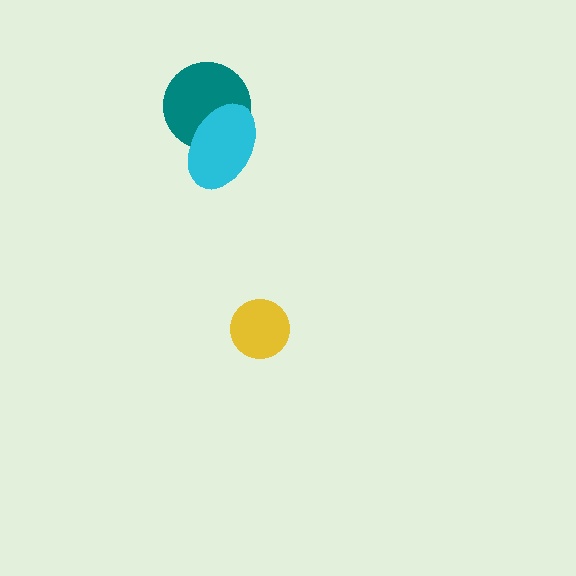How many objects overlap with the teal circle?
1 object overlaps with the teal circle.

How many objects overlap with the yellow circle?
0 objects overlap with the yellow circle.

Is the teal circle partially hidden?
Yes, it is partially covered by another shape.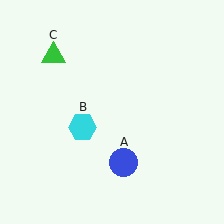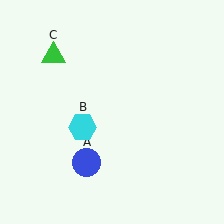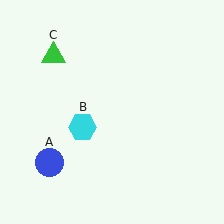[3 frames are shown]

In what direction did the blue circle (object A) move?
The blue circle (object A) moved left.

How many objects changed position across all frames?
1 object changed position: blue circle (object A).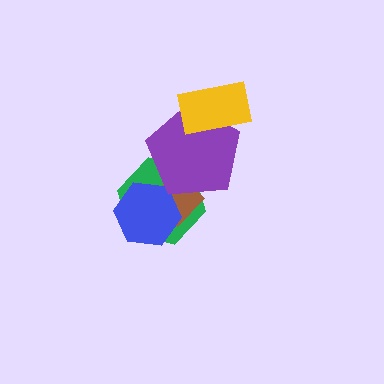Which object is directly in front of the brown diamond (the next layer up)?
The blue hexagon is directly in front of the brown diamond.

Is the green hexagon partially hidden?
Yes, it is partially covered by another shape.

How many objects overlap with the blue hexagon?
2 objects overlap with the blue hexagon.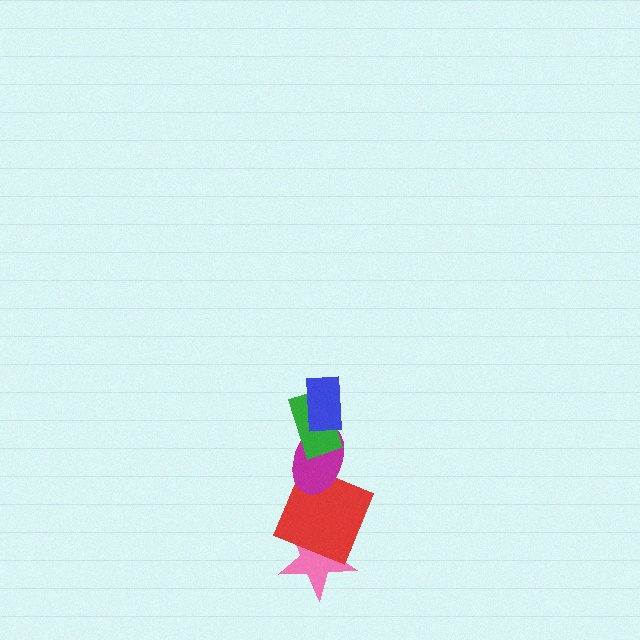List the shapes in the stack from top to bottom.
From top to bottom: the blue rectangle, the green rectangle, the magenta ellipse, the red square, the pink star.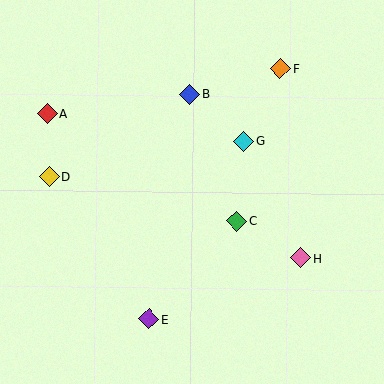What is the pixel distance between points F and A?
The distance between F and A is 237 pixels.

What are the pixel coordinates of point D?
Point D is at (49, 177).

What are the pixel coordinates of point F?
Point F is at (280, 69).